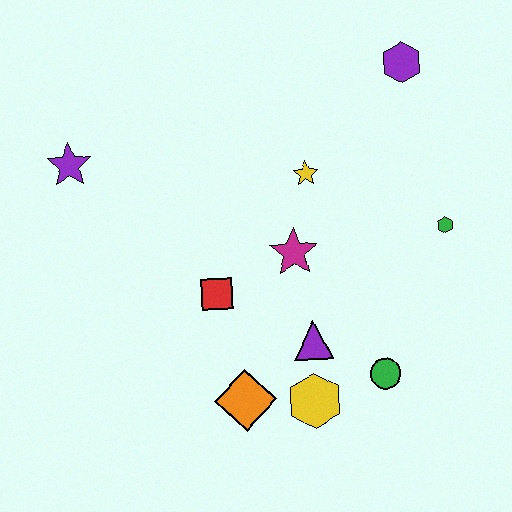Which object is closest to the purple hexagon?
The yellow star is closest to the purple hexagon.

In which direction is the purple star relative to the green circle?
The purple star is to the left of the green circle.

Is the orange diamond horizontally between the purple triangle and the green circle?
No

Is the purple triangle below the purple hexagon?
Yes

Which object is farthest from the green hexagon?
The purple star is farthest from the green hexagon.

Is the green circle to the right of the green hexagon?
No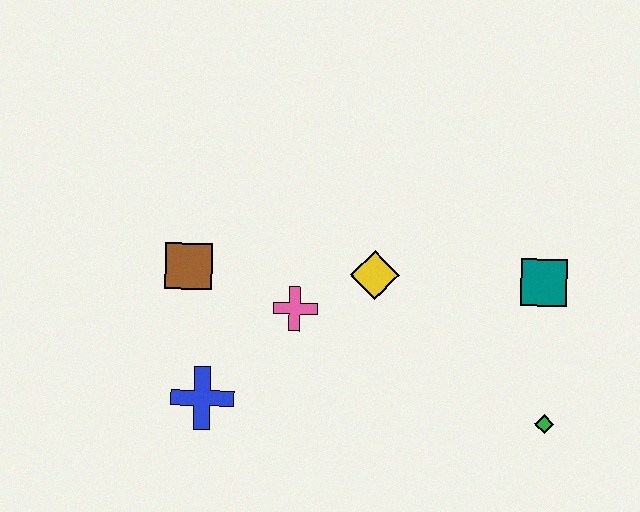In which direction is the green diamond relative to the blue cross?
The green diamond is to the right of the blue cross.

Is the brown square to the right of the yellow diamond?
No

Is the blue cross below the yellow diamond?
Yes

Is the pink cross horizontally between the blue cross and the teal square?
Yes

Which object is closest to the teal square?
The green diamond is closest to the teal square.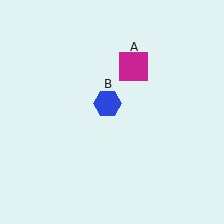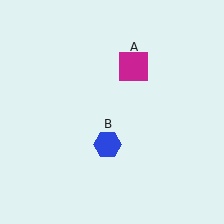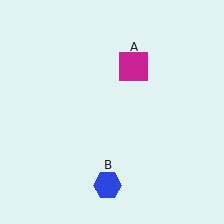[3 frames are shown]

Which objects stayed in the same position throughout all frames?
Magenta square (object A) remained stationary.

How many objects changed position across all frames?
1 object changed position: blue hexagon (object B).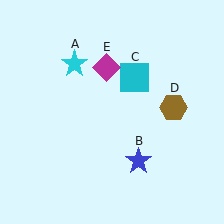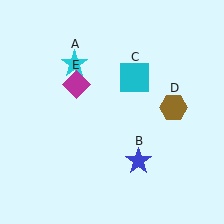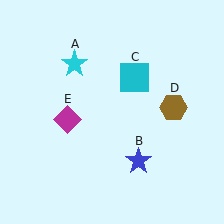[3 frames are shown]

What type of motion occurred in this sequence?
The magenta diamond (object E) rotated counterclockwise around the center of the scene.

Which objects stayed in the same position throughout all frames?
Cyan star (object A) and blue star (object B) and cyan square (object C) and brown hexagon (object D) remained stationary.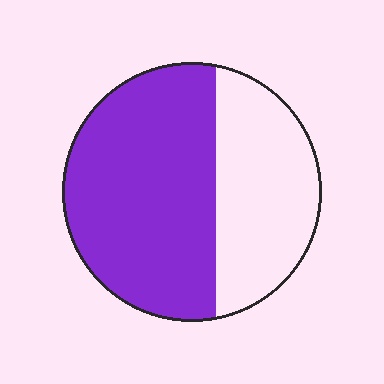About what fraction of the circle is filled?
About five eighths (5/8).